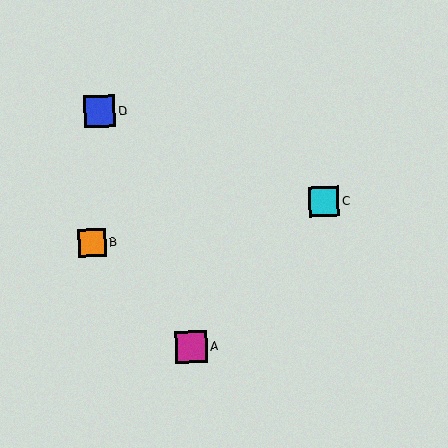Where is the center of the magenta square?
The center of the magenta square is at (191, 347).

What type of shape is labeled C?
Shape C is a cyan square.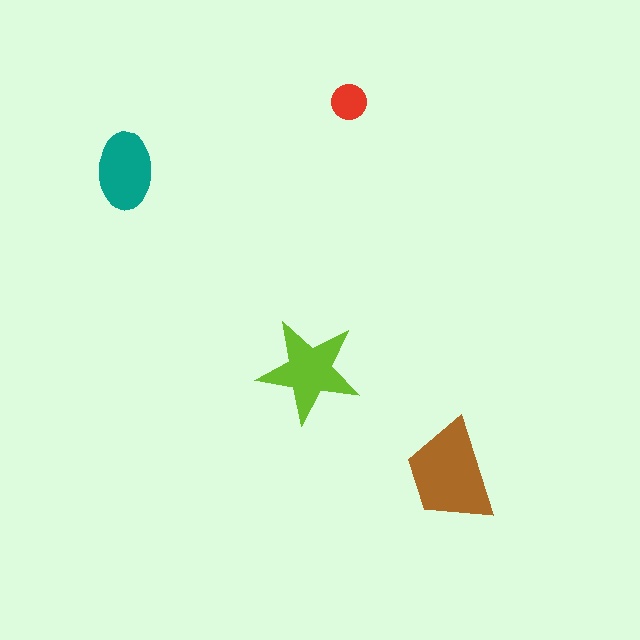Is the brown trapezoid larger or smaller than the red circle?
Larger.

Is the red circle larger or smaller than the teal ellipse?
Smaller.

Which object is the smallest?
The red circle.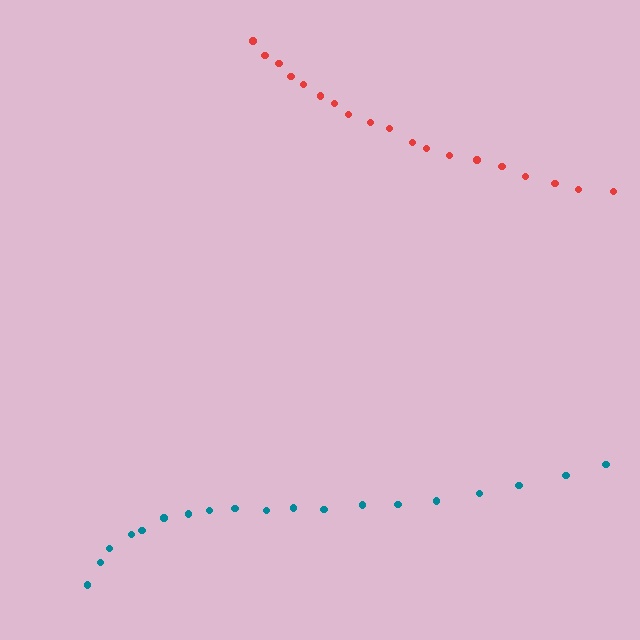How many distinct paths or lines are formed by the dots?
There are 2 distinct paths.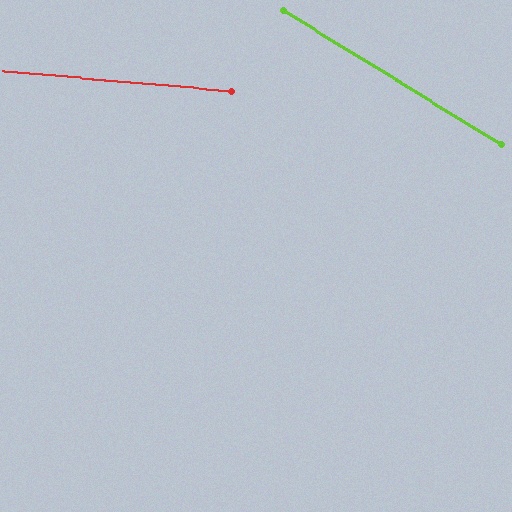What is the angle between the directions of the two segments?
Approximately 27 degrees.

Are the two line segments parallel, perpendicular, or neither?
Neither parallel nor perpendicular — they differ by about 27°.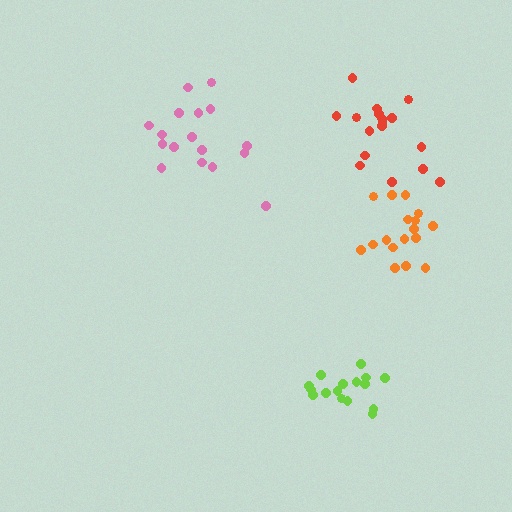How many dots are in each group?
Group 1: 17 dots, Group 2: 16 dots, Group 3: 17 dots, Group 4: 17 dots (67 total).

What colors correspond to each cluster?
The clusters are colored: pink, lime, red, orange.